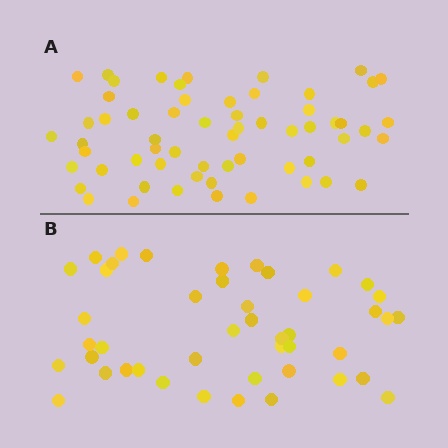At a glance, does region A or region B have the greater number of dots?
Region A (the top region) has more dots.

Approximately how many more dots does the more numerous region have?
Region A has approximately 15 more dots than region B.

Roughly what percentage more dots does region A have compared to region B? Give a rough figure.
About 35% more.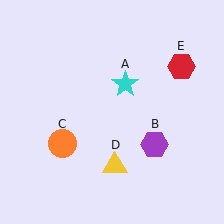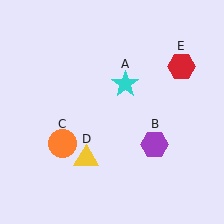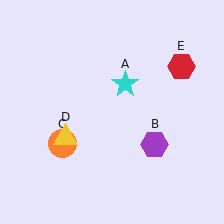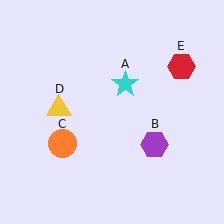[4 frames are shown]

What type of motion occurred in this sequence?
The yellow triangle (object D) rotated clockwise around the center of the scene.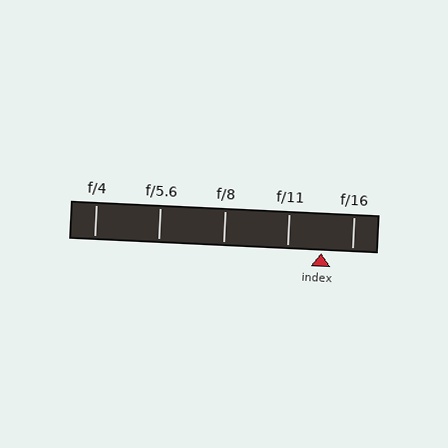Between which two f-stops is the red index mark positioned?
The index mark is between f/11 and f/16.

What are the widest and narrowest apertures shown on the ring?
The widest aperture shown is f/4 and the narrowest is f/16.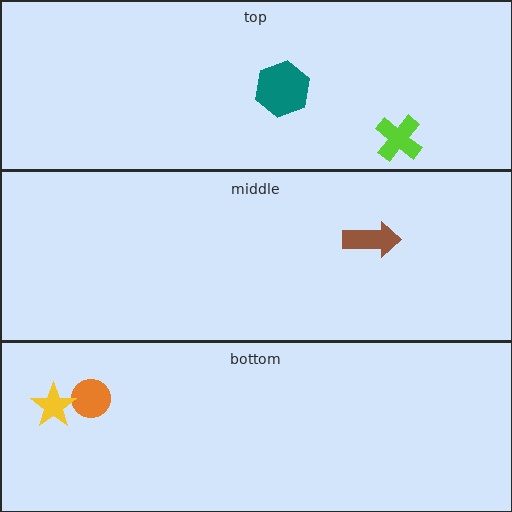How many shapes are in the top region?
2.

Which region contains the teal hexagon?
The top region.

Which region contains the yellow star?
The bottom region.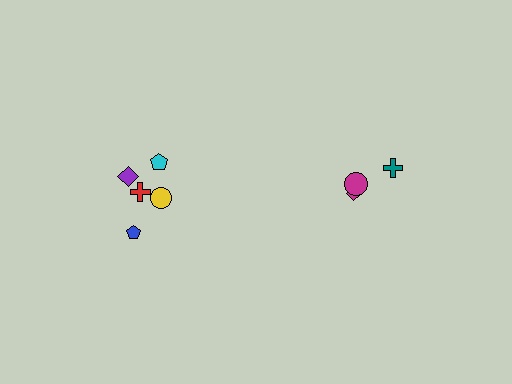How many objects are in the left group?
There are 5 objects.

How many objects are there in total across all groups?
There are 8 objects.